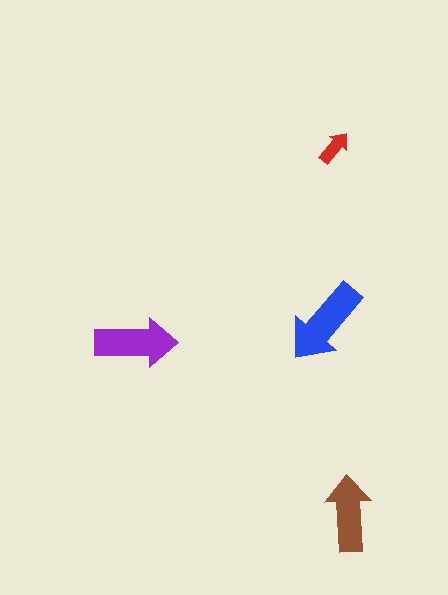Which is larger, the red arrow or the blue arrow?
The blue one.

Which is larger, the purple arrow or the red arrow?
The purple one.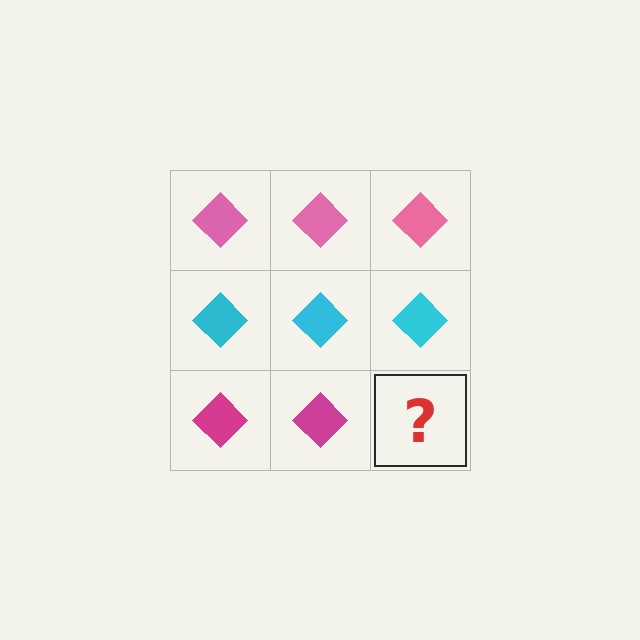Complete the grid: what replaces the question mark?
The question mark should be replaced with a magenta diamond.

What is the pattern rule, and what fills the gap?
The rule is that each row has a consistent color. The gap should be filled with a magenta diamond.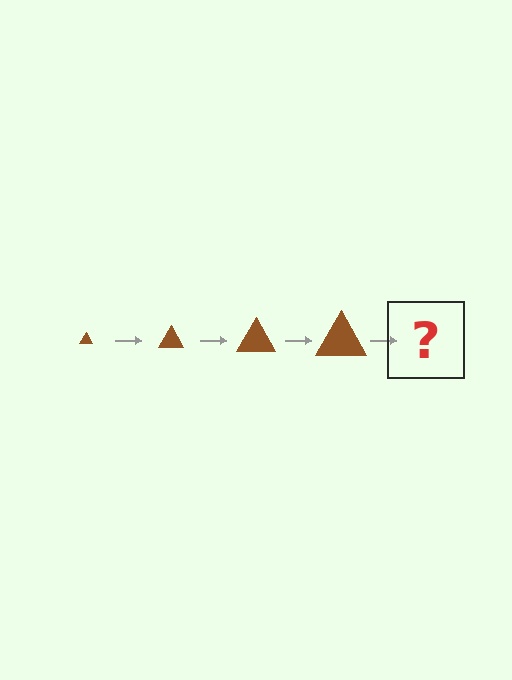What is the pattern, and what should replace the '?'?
The pattern is that the triangle gets progressively larger each step. The '?' should be a brown triangle, larger than the previous one.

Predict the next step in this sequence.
The next step is a brown triangle, larger than the previous one.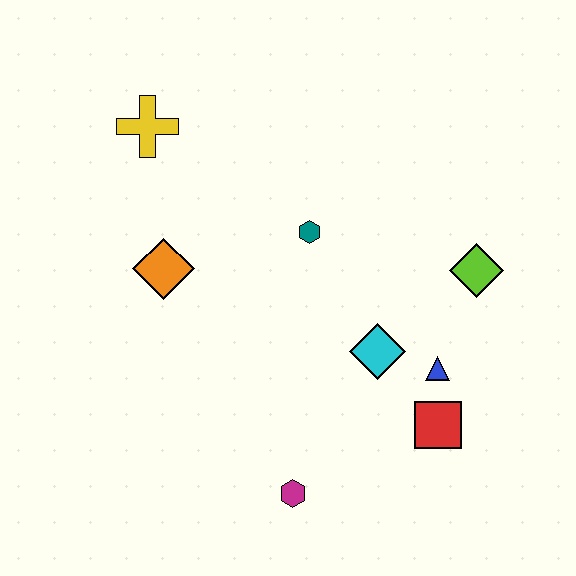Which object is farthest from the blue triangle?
The yellow cross is farthest from the blue triangle.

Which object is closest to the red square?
The blue triangle is closest to the red square.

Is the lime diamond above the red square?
Yes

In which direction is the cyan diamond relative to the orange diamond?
The cyan diamond is to the right of the orange diamond.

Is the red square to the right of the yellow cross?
Yes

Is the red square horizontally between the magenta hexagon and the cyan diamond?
No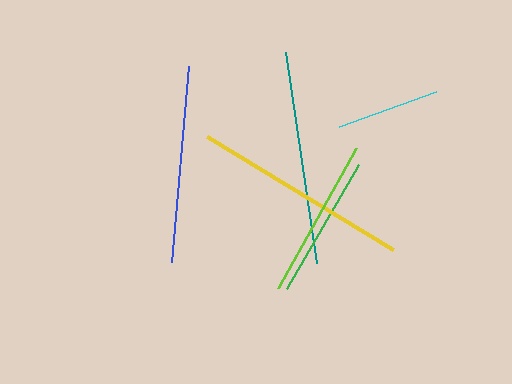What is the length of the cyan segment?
The cyan segment is approximately 103 pixels long.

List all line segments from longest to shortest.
From longest to shortest: yellow, teal, blue, lime, green, cyan.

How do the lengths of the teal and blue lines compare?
The teal and blue lines are approximately the same length.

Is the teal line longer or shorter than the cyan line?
The teal line is longer than the cyan line.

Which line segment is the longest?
The yellow line is the longest at approximately 217 pixels.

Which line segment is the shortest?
The cyan line is the shortest at approximately 103 pixels.